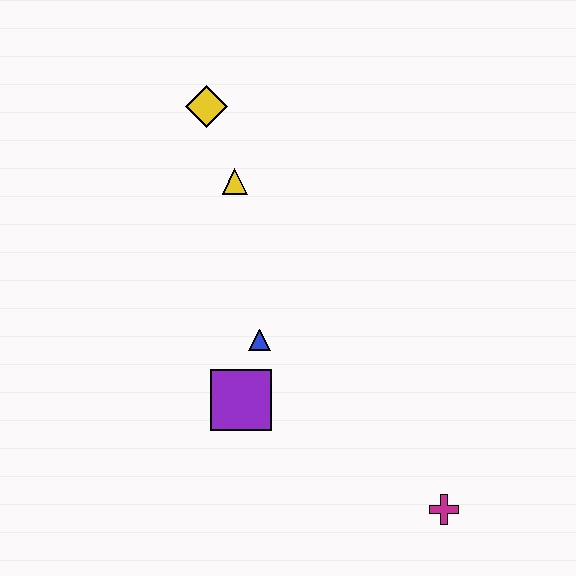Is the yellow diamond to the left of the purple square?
Yes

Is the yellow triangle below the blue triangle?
No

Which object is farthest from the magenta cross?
The yellow diamond is farthest from the magenta cross.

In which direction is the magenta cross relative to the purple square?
The magenta cross is to the right of the purple square.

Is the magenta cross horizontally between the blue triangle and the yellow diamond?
No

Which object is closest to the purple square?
The blue triangle is closest to the purple square.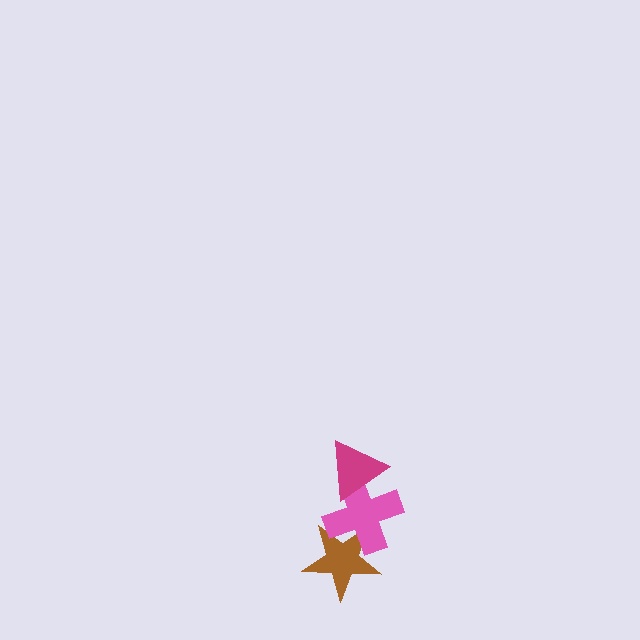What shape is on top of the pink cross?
The magenta triangle is on top of the pink cross.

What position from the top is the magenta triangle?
The magenta triangle is 1st from the top.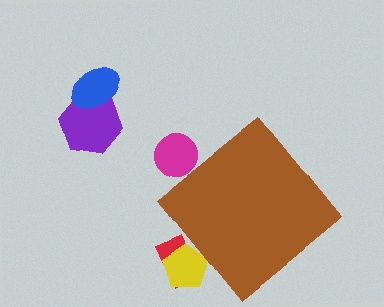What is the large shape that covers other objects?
A brown diamond.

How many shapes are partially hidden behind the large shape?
3 shapes are partially hidden.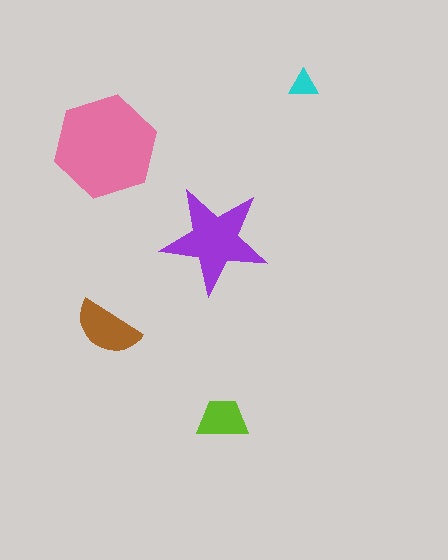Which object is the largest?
The pink hexagon.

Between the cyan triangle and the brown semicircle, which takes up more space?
The brown semicircle.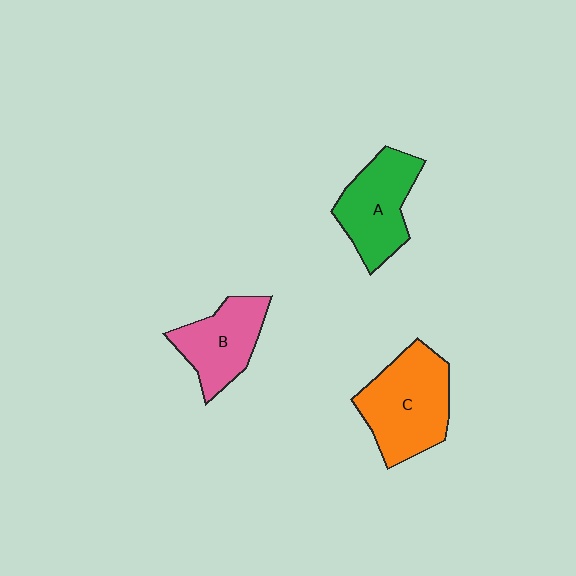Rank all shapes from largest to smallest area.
From largest to smallest: C (orange), A (green), B (pink).